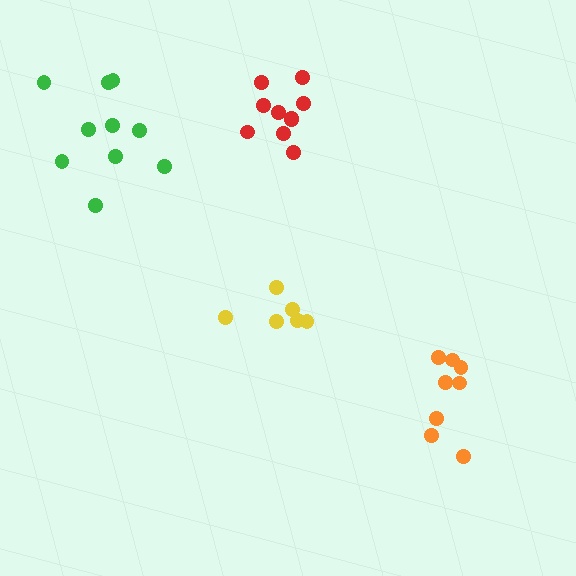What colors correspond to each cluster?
The clusters are colored: green, orange, yellow, red.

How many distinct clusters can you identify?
There are 4 distinct clusters.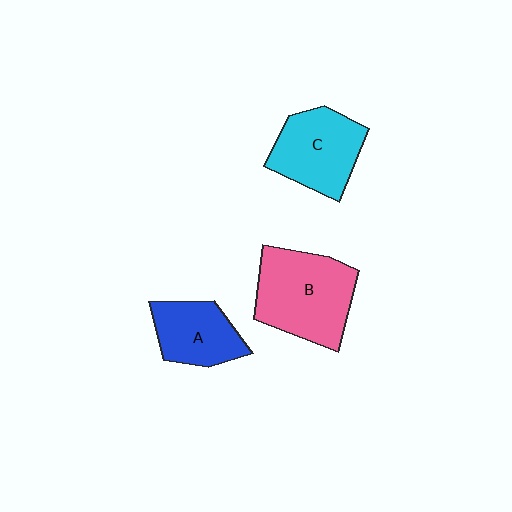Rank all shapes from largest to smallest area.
From largest to smallest: B (pink), C (cyan), A (blue).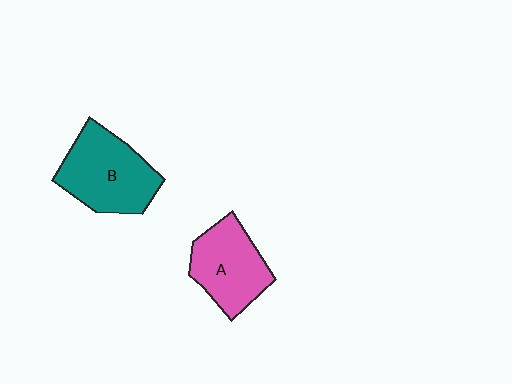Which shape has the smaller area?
Shape A (pink).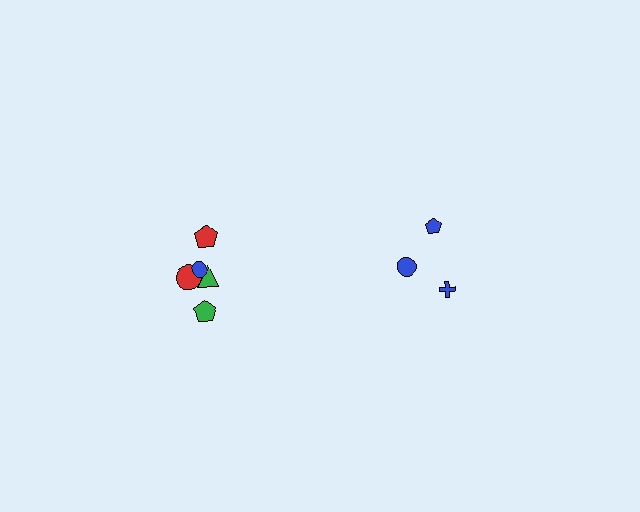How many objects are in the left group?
There are 5 objects.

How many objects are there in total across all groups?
There are 8 objects.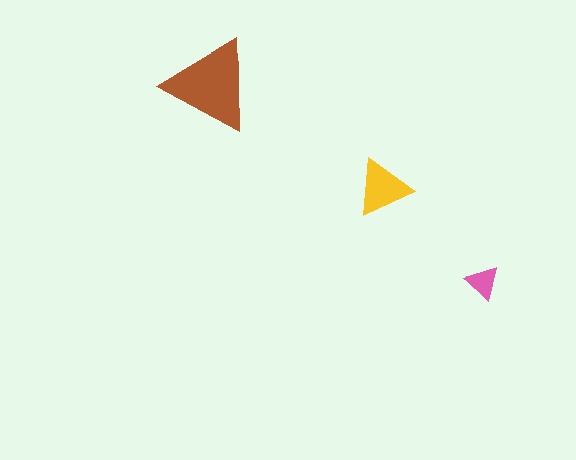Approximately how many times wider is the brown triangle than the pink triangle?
About 2.5 times wider.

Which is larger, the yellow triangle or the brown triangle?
The brown one.